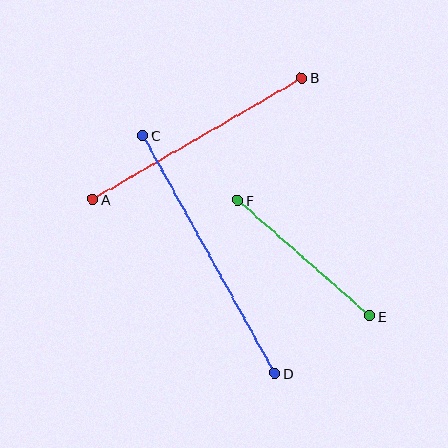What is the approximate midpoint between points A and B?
The midpoint is at approximately (197, 139) pixels.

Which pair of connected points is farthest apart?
Points C and D are farthest apart.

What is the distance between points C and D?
The distance is approximately 272 pixels.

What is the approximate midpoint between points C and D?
The midpoint is at approximately (209, 254) pixels.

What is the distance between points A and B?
The distance is approximately 242 pixels.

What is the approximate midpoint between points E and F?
The midpoint is at approximately (304, 258) pixels.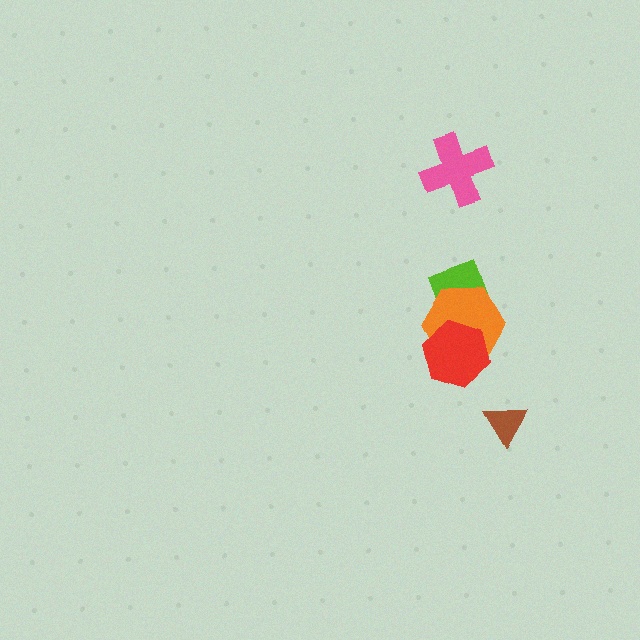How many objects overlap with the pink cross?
0 objects overlap with the pink cross.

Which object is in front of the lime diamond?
The orange hexagon is in front of the lime diamond.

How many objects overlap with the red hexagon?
1 object overlaps with the red hexagon.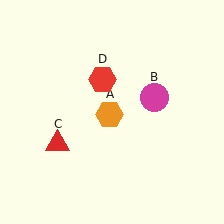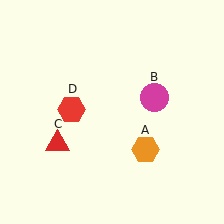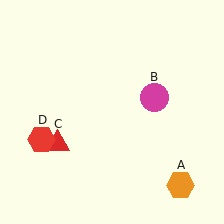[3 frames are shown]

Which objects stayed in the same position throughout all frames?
Magenta circle (object B) and red triangle (object C) remained stationary.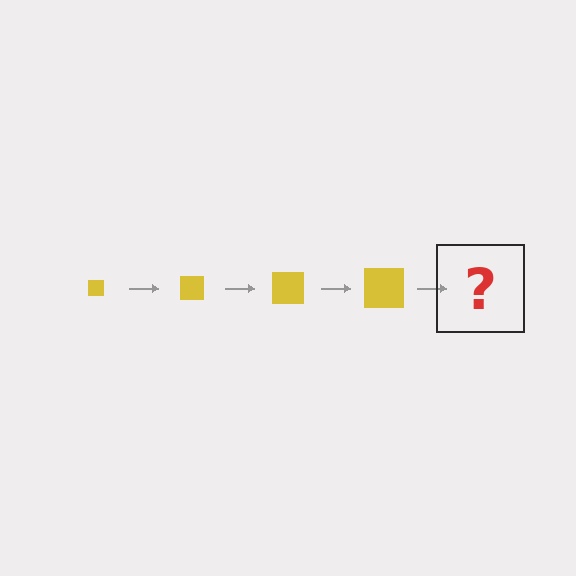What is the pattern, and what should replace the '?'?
The pattern is that the square gets progressively larger each step. The '?' should be a yellow square, larger than the previous one.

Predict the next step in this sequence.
The next step is a yellow square, larger than the previous one.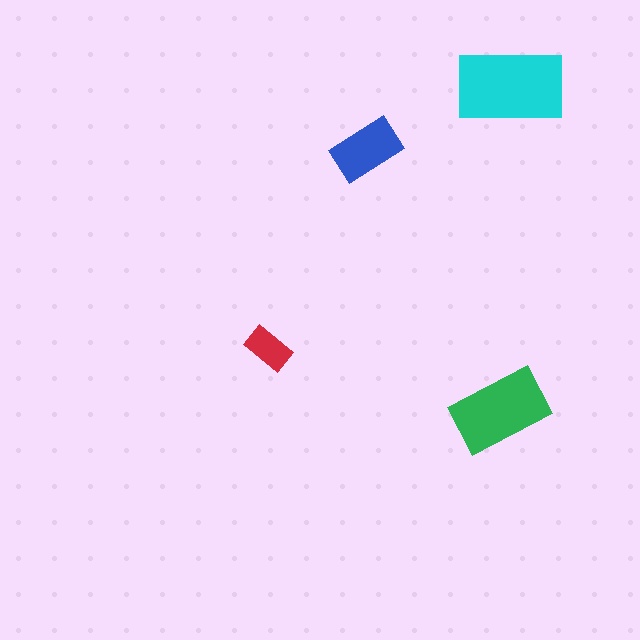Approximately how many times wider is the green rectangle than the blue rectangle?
About 1.5 times wider.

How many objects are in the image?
There are 4 objects in the image.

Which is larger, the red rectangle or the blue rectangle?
The blue one.